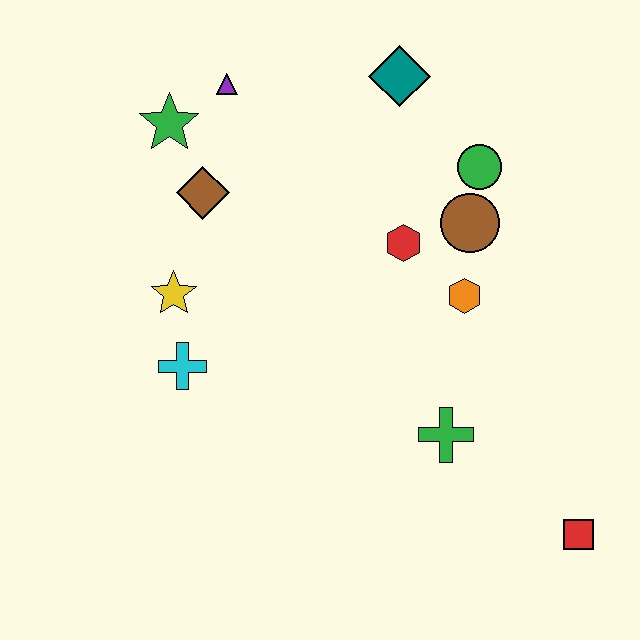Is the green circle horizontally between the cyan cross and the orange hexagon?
No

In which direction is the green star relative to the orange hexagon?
The green star is to the left of the orange hexagon.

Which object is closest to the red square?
The green cross is closest to the red square.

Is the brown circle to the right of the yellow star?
Yes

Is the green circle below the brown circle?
No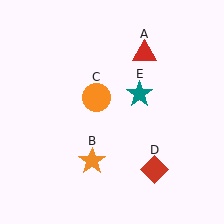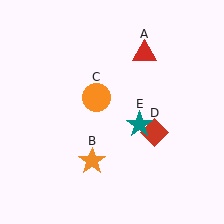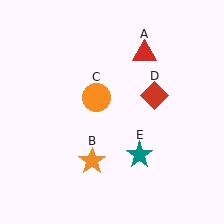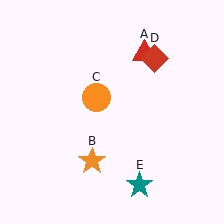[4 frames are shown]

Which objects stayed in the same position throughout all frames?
Red triangle (object A) and orange star (object B) and orange circle (object C) remained stationary.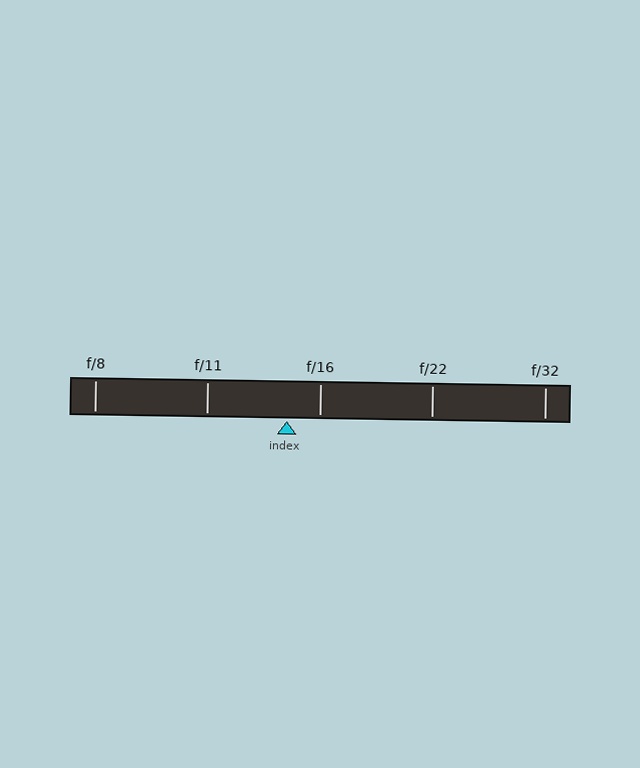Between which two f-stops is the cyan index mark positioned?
The index mark is between f/11 and f/16.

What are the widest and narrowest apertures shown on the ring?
The widest aperture shown is f/8 and the narrowest is f/32.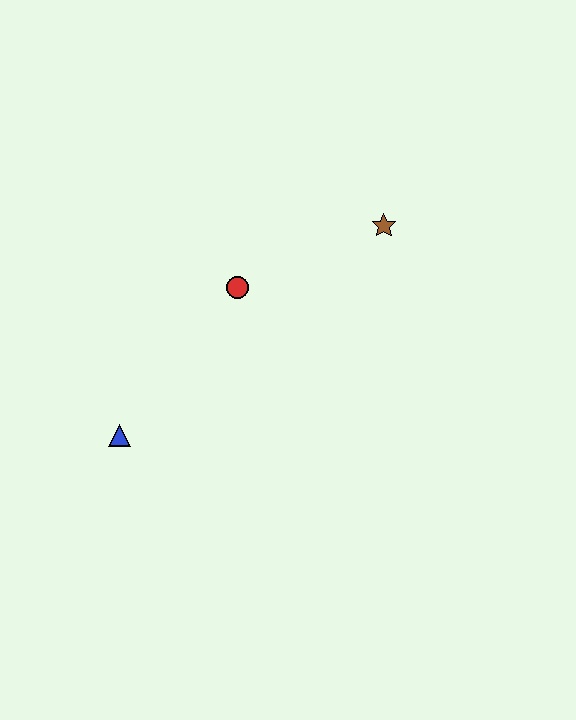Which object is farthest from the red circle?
The blue triangle is farthest from the red circle.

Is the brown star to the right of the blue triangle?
Yes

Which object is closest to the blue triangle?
The red circle is closest to the blue triangle.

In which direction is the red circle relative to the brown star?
The red circle is to the left of the brown star.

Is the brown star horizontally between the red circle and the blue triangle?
No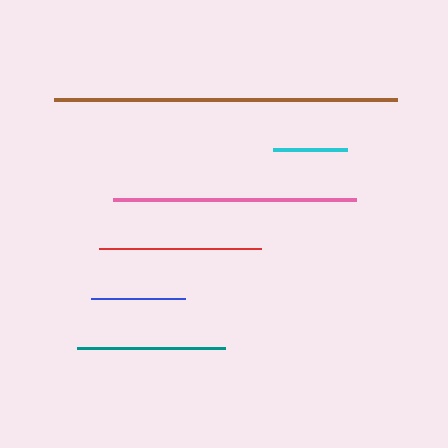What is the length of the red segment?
The red segment is approximately 162 pixels long.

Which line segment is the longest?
The brown line is the longest at approximately 342 pixels.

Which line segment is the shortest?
The cyan line is the shortest at approximately 74 pixels.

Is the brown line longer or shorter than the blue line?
The brown line is longer than the blue line.